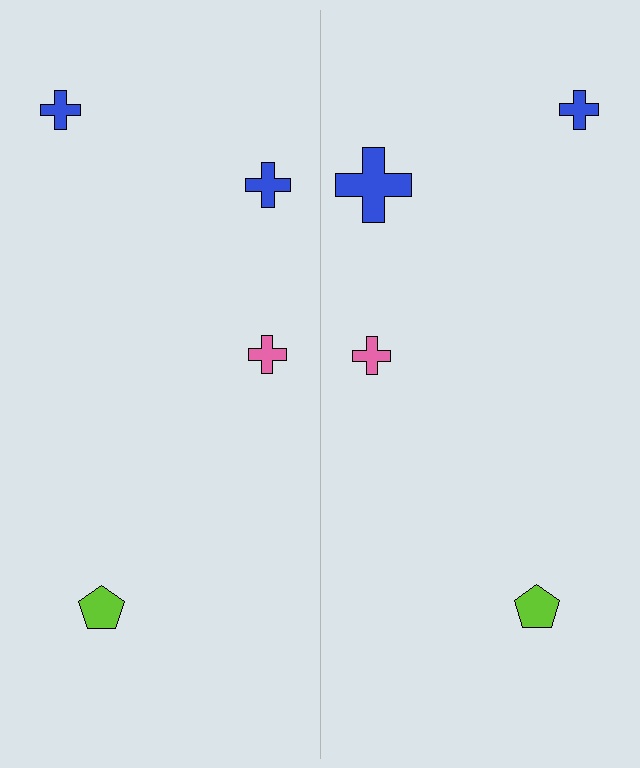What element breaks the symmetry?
The blue cross on the right side has a different size than its mirror counterpart.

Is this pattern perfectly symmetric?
No, the pattern is not perfectly symmetric. The blue cross on the right side has a different size than its mirror counterpart.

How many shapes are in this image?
There are 8 shapes in this image.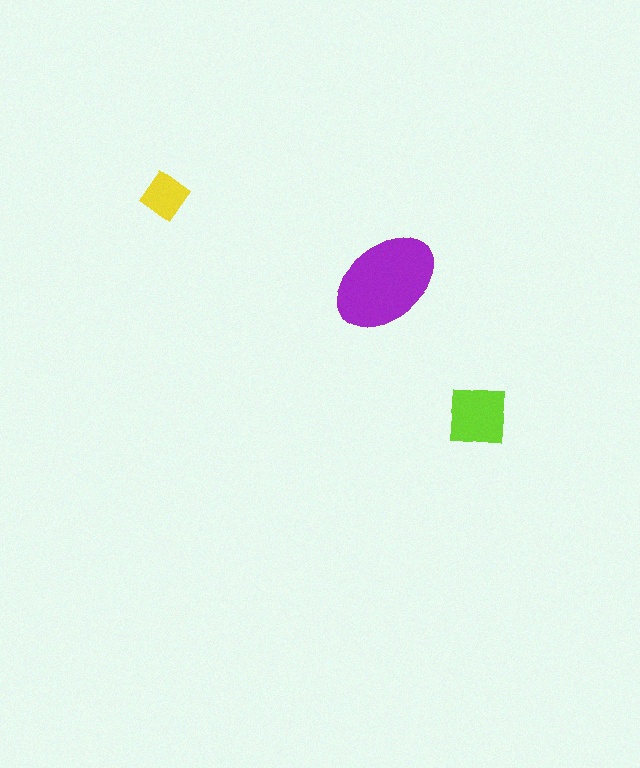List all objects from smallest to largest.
The yellow diamond, the lime square, the purple ellipse.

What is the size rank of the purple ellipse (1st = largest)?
1st.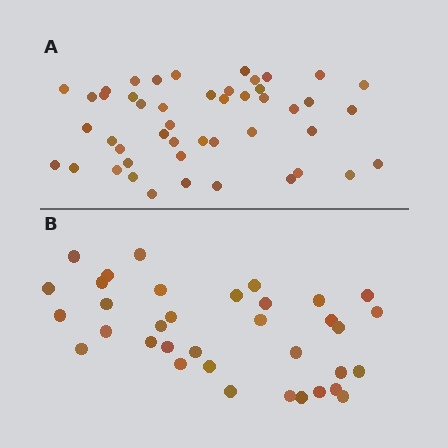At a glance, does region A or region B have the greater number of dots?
Region A (the top region) has more dots.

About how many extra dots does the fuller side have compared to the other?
Region A has roughly 12 or so more dots than region B.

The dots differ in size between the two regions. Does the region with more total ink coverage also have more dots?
No. Region B has more total ink coverage because its dots are larger, but region A actually contains more individual dots. Total area can be misleading — the number of items is what matters here.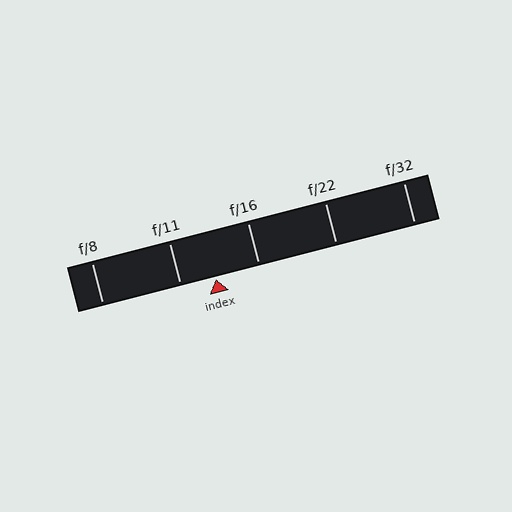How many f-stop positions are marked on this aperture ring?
There are 5 f-stop positions marked.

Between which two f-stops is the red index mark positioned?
The index mark is between f/11 and f/16.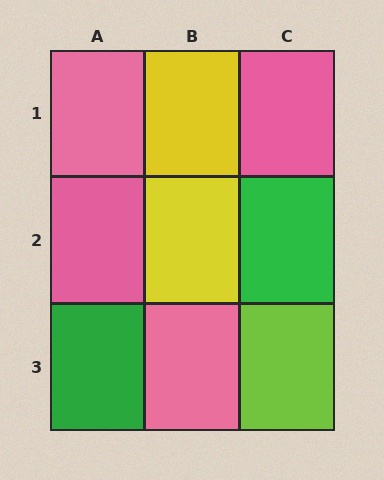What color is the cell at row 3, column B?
Pink.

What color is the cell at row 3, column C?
Lime.